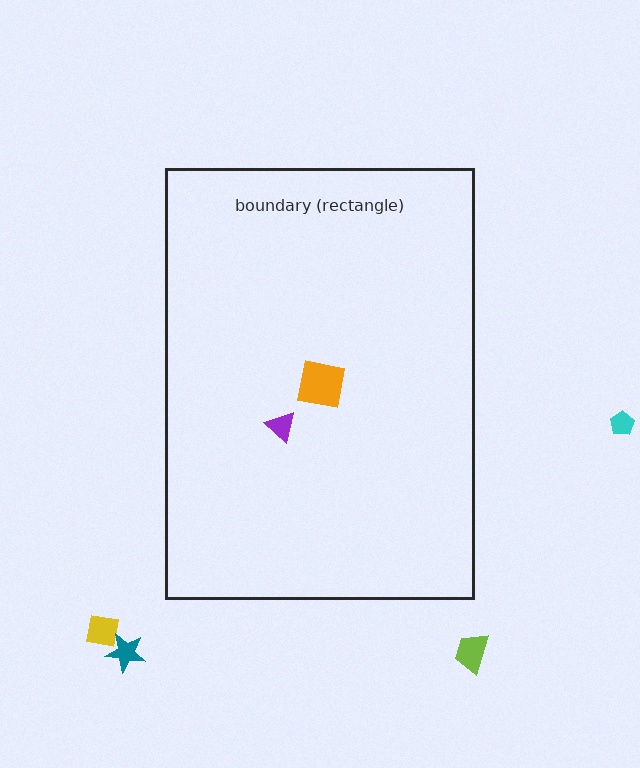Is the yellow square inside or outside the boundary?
Outside.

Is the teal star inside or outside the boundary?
Outside.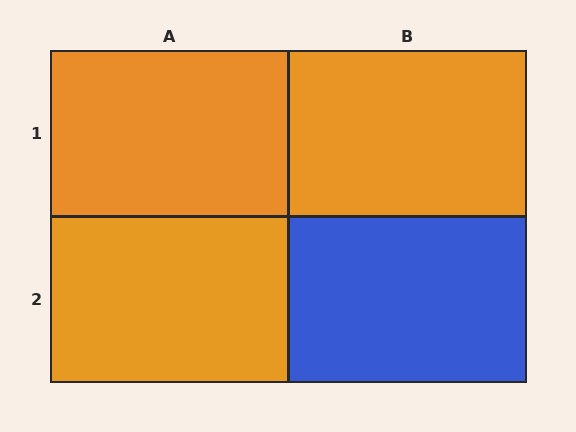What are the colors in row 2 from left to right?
Orange, blue.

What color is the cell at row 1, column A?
Orange.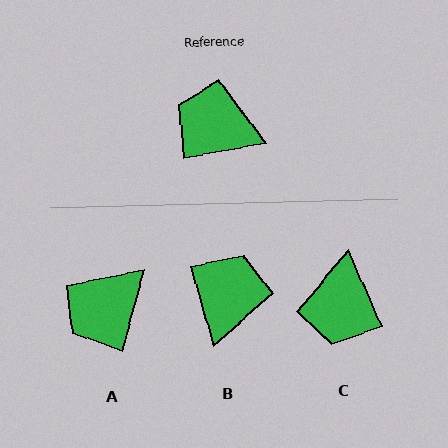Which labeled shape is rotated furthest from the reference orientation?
C, about 104 degrees away.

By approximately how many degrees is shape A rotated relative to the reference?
Approximately 65 degrees counter-clockwise.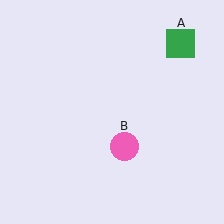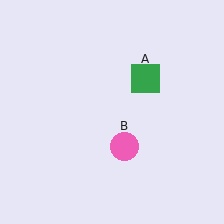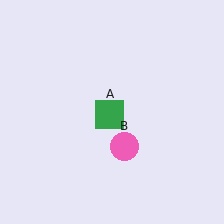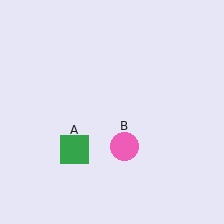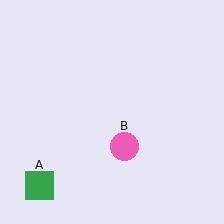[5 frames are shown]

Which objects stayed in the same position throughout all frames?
Pink circle (object B) remained stationary.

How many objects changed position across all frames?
1 object changed position: green square (object A).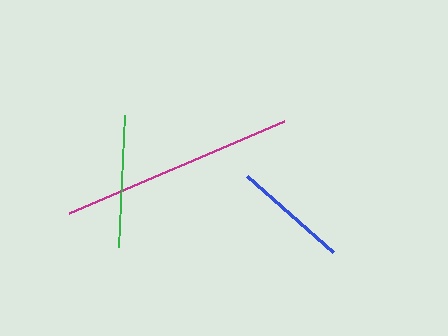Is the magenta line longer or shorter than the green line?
The magenta line is longer than the green line.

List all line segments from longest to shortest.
From longest to shortest: magenta, green, blue.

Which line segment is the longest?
The magenta line is the longest at approximately 234 pixels.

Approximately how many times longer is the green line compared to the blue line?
The green line is approximately 1.2 times the length of the blue line.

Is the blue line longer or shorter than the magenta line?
The magenta line is longer than the blue line.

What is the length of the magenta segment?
The magenta segment is approximately 234 pixels long.